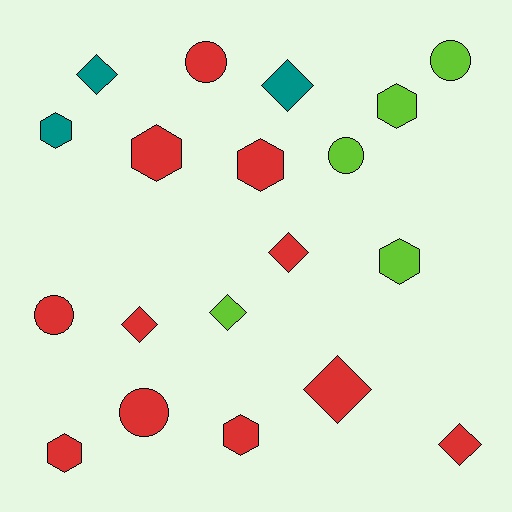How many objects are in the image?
There are 19 objects.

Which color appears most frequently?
Red, with 11 objects.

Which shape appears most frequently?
Hexagon, with 7 objects.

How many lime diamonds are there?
There is 1 lime diamond.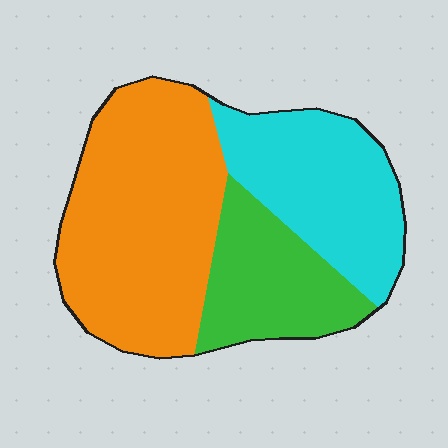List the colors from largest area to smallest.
From largest to smallest: orange, cyan, green.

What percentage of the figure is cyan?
Cyan takes up about one third (1/3) of the figure.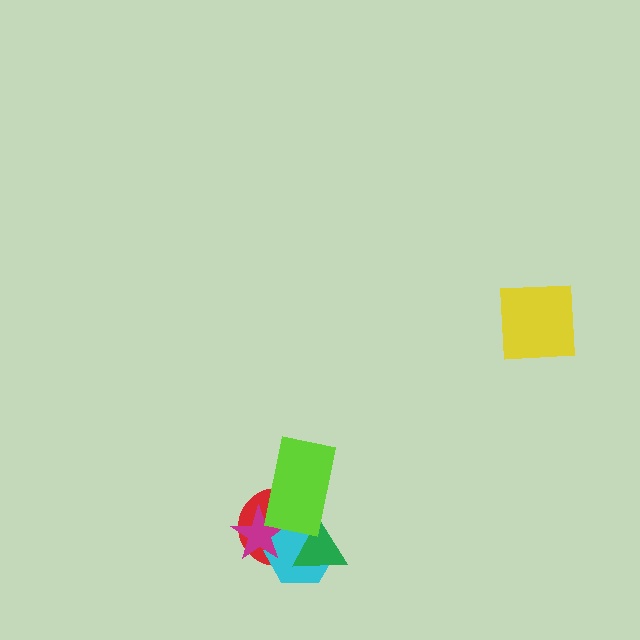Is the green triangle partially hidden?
Yes, it is partially covered by another shape.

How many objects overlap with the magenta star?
3 objects overlap with the magenta star.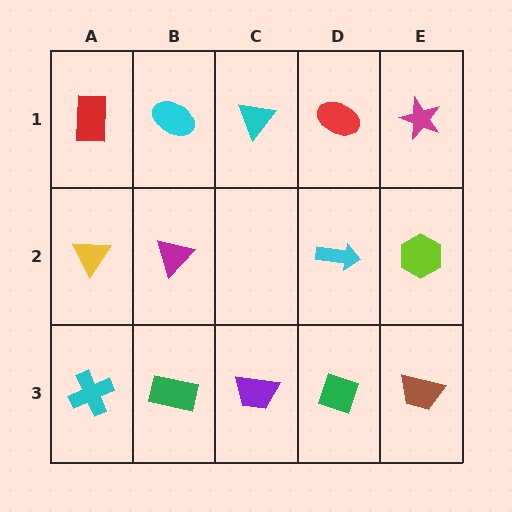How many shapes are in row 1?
5 shapes.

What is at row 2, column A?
A yellow triangle.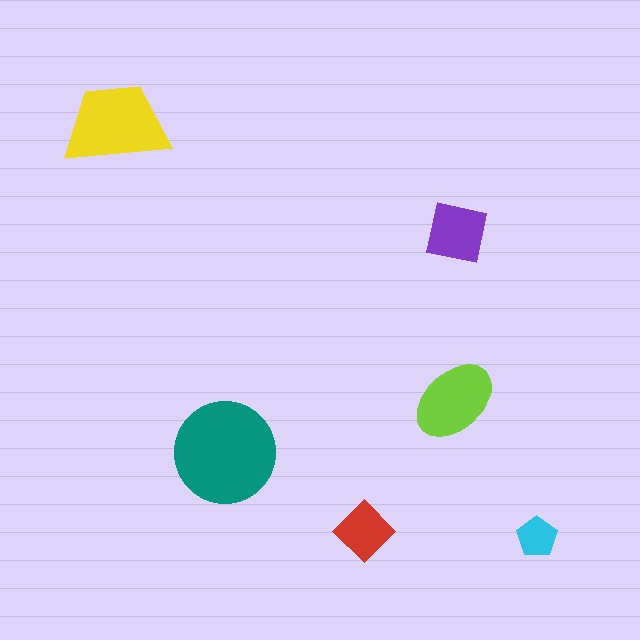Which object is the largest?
The teal circle.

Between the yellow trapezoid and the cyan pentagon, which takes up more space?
The yellow trapezoid.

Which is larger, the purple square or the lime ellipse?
The lime ellipse.